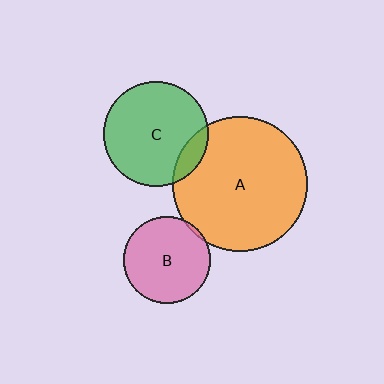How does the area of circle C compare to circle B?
Approximately 1.5 times.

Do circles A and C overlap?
Yes.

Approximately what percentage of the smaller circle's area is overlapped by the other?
Approximately 10%.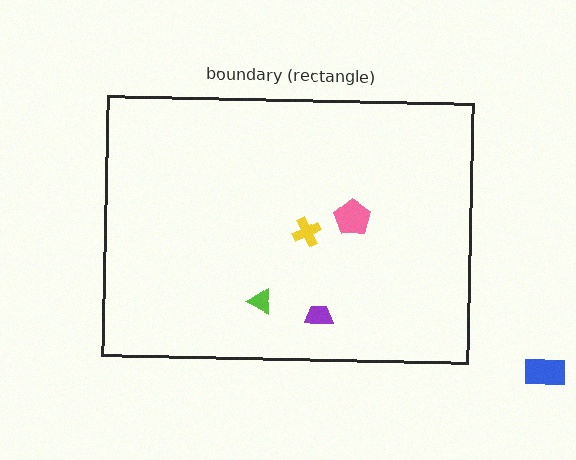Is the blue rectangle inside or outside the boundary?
Outside.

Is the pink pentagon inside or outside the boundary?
Inside.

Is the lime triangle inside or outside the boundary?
Inside.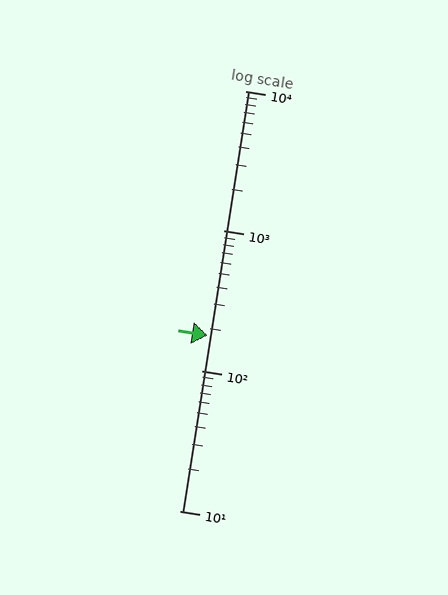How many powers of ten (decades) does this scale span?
The scale spans 3 decades, from 10 to 10000.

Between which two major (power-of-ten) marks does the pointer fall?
The pointer is between 100 and 1000.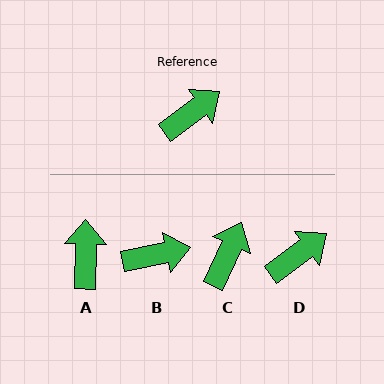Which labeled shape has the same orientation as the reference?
D.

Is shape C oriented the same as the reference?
No, it is off by about 30 degrees.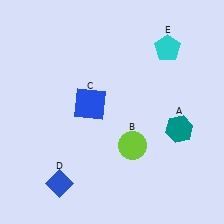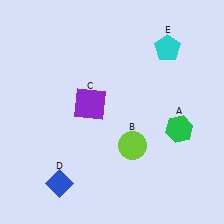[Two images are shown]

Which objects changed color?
A changed from teal to green. C changed from blue to purple.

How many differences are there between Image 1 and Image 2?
There are 2 differences between the two images.